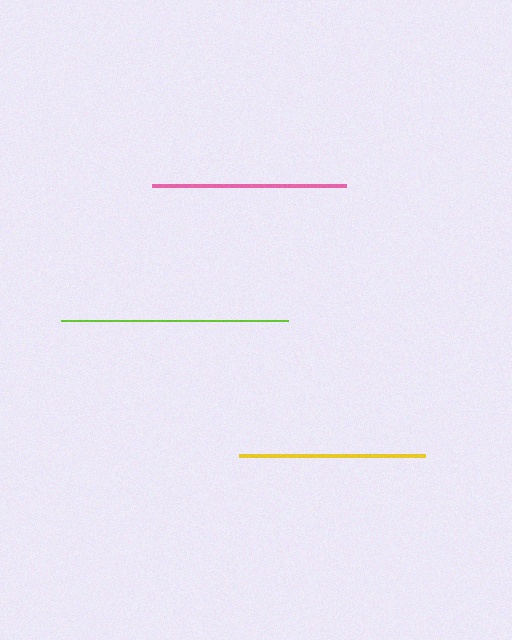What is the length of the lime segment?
The lime segment is approximately 227 pixels long.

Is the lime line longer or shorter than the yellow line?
The lime line is longer than the yellow line.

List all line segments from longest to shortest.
From longest to shortest: lime, pink, yellow.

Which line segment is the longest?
The lime line is the longest at approximately 227 pixels.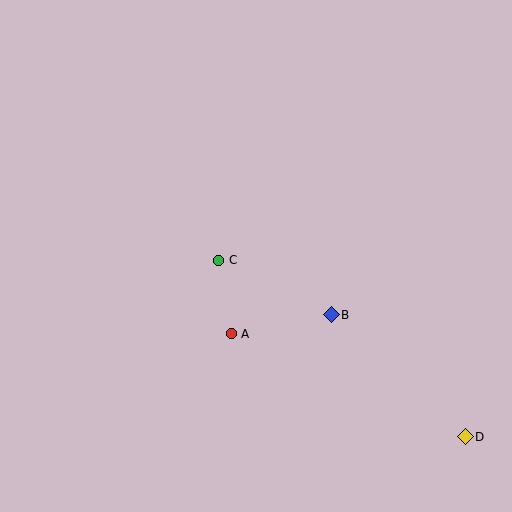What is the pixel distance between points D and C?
The distance between D and C is 303 pixels.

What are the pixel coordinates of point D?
Point D is at (465, 437).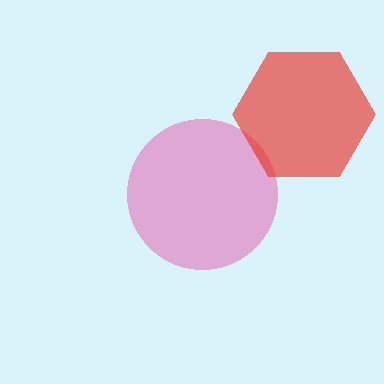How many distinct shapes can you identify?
There are 2 distinct shapes: a pink circle, a red hexagon.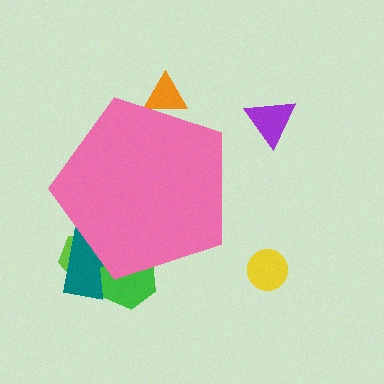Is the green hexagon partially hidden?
Yes, the green hexagon is partially hidden behind the pink pentagon.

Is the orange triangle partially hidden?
Yes, the orange triangle is partially hidden behind the pink pentagon.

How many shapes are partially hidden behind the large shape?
4 shapes are partially hidden.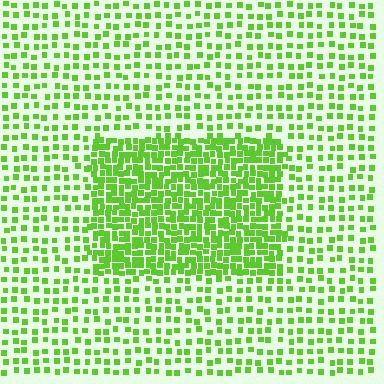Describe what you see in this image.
The image contains small lime elements arranged at two different densities. A rectangle-shaped region is visible where the elements are more densely packed than the surrounding area.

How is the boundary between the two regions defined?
The boundary is defined by a change in element density (approximately 2.4x ratio). All elements are the same color, size, and shape.